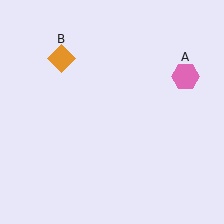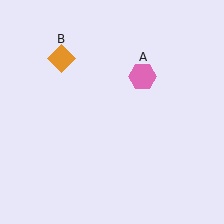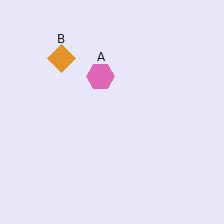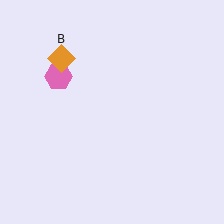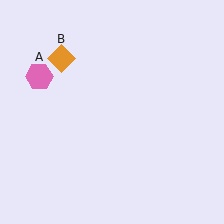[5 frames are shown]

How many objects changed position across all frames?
1 object changed position: pink hexagon (object A).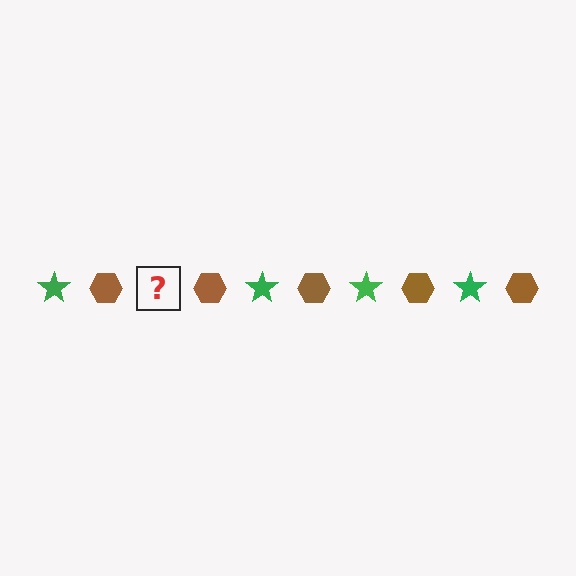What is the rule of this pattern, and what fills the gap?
The rule is that the pattern alternates between green star and brown hexagon. The gap should be filled with a green star.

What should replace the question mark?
The question mark should be replaced with a green star.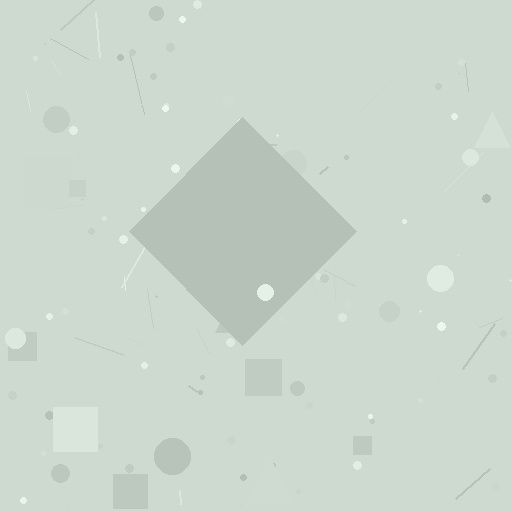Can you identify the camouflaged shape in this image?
The camouflaged shape is a diamond.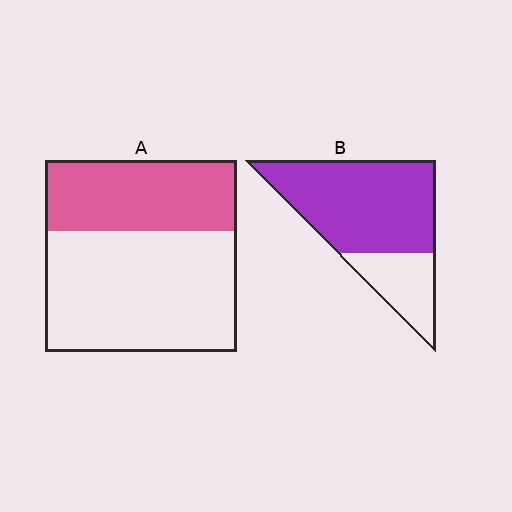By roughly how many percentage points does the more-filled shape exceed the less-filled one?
By roughly 35 percentage points (B over A).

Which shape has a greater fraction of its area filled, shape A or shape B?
Shape B.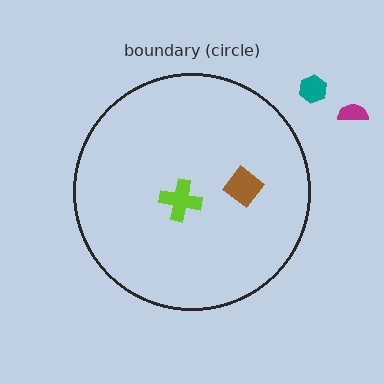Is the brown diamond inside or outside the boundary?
Inside.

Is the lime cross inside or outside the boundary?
Inside.